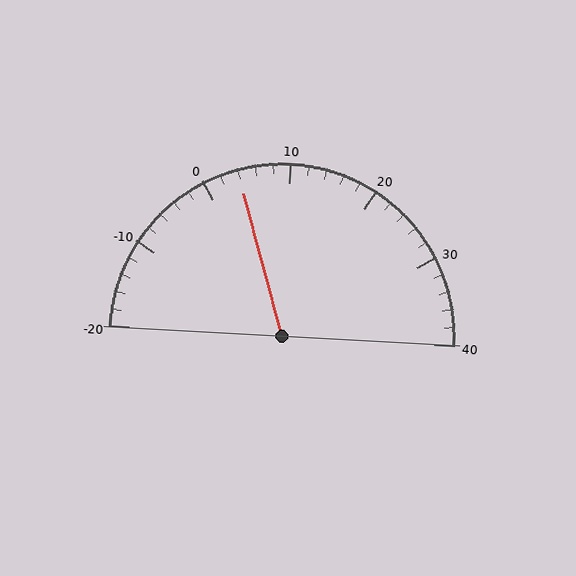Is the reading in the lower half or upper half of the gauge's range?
The reading is in the lower half of the range (-20 to 40).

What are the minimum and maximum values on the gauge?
The gauge ranges from -20 to 40.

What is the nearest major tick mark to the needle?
The nearest major tick mark is 0.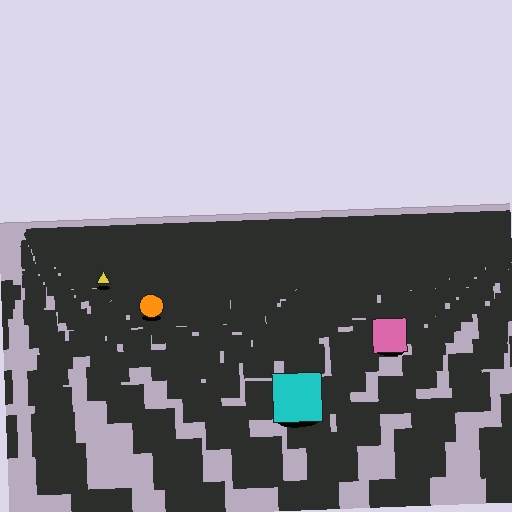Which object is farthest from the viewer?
The yellow triangle is farthest from the viewer. It appears smaller and the ground texture around it is denser.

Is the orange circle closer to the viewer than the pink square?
No. The pink square is closer — you can tell from the texture gradient: the ground texture is coarser near it.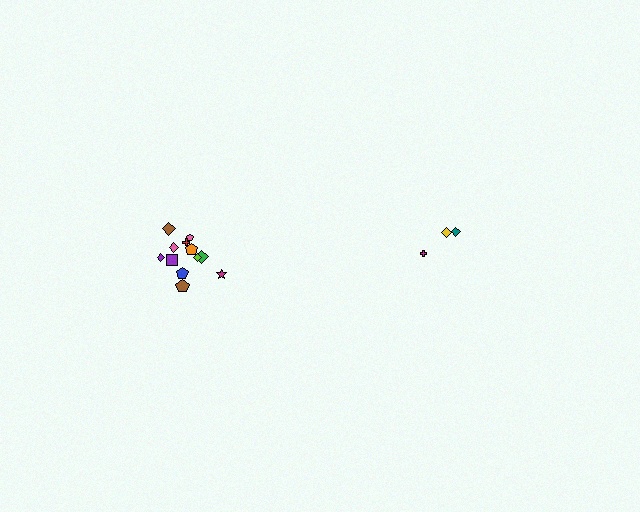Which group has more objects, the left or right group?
The left group.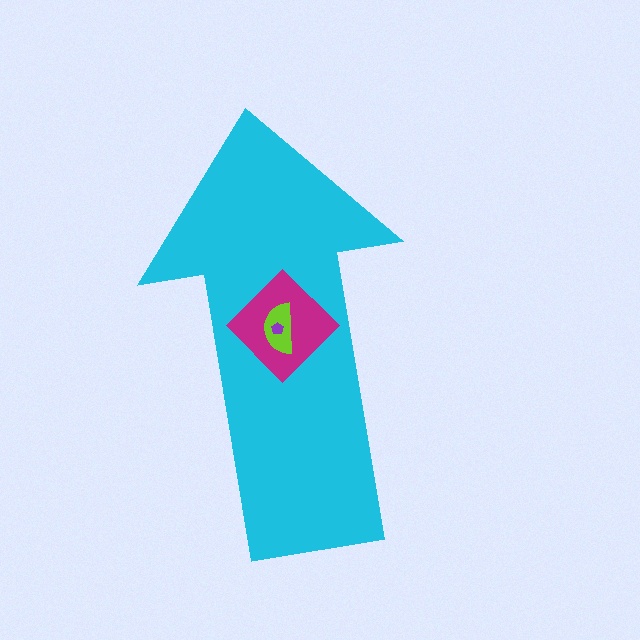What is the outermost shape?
The cyan arrow.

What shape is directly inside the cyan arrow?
The magenta diamond.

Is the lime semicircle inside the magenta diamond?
Yes.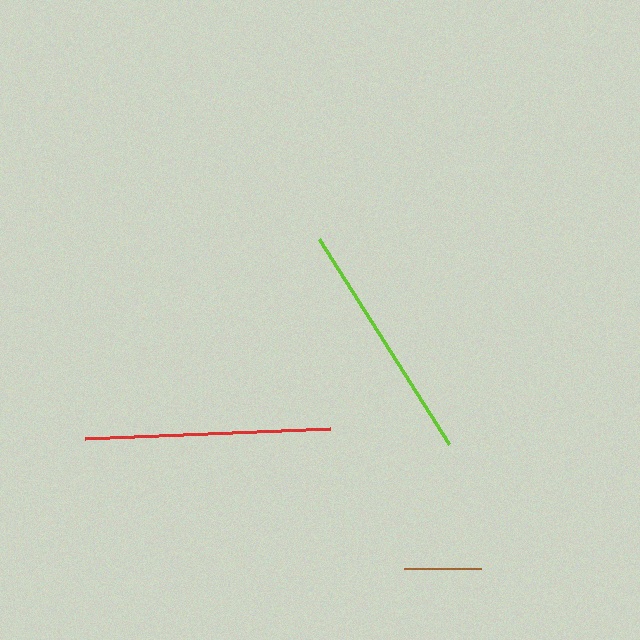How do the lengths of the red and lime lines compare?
The red and lime lines are approximately the same length.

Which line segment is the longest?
The red line is the longest at approximately 246 pixels.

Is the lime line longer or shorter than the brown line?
The lime line is longer than the brown line.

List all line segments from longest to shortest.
From longest to shortest: red, lime, brown.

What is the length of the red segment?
The red segment is approximately 246 pixels long.